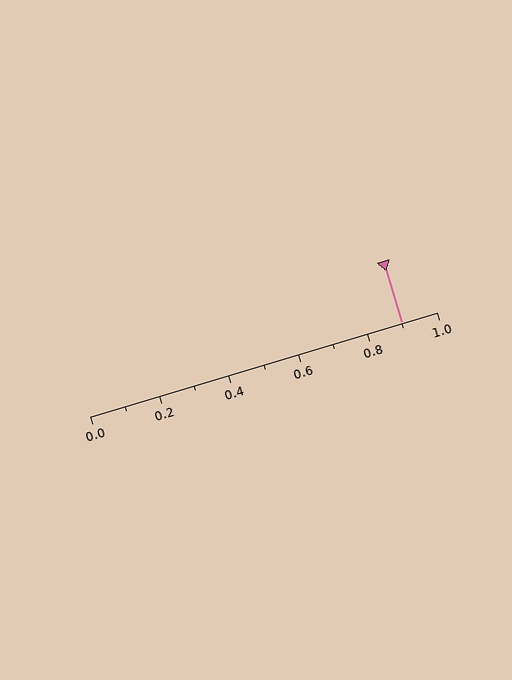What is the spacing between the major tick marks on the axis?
The major ticks are spaced 0.2 apart.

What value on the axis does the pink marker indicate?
The marker indicates approximately 0.9.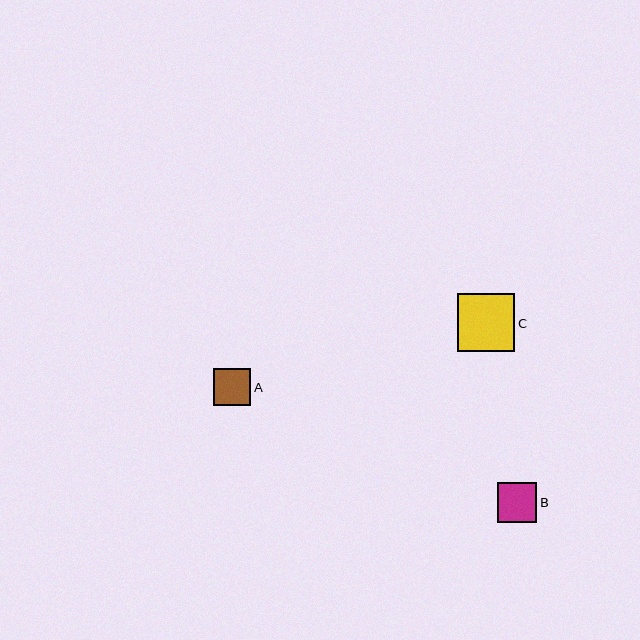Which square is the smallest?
Square A is the smallest with a size of approximately 37 pixels.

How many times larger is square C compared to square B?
Square C is approximately 1.5 times the size of square B.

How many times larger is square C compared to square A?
Square C is approximately 1.5 times the size of square A.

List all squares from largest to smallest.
From largest to smallest: C, B, A.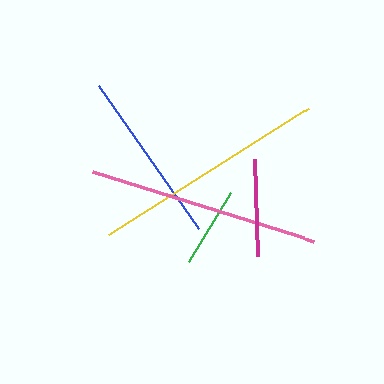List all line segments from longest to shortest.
From longest to shortest: yellow, pink, blue, magenta, green.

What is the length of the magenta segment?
The magenta segment is approximately 97 pixels long.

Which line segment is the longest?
The yellow line is the longest at approximately 236 pixels.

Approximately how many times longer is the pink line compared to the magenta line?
The pink line is approximately 2.4 times the length of the magenta line.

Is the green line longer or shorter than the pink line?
The pink line is longer than the green line.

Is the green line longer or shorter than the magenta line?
The magenta line is longer than the green line.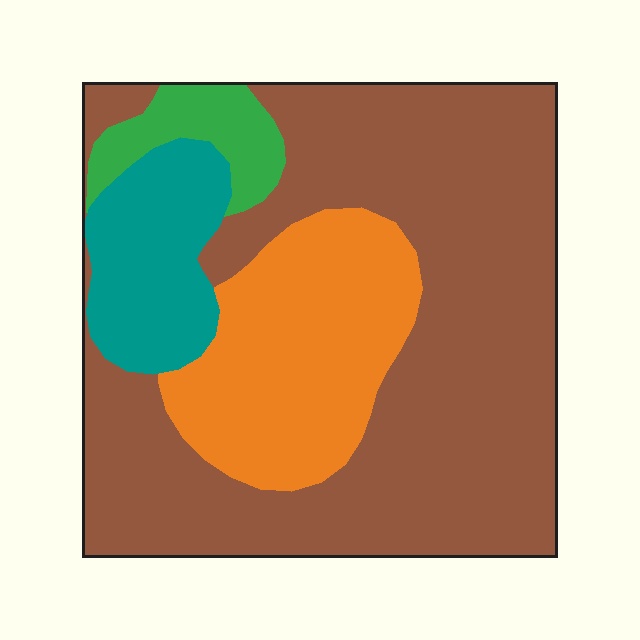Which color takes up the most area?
Brown, at roughly 60%.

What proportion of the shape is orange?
Orange covers roughly 20% of the shape.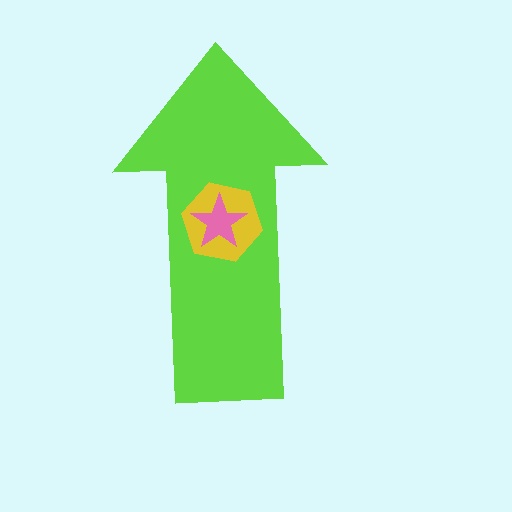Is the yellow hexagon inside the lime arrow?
Yes.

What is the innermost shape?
The pink star.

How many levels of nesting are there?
3.